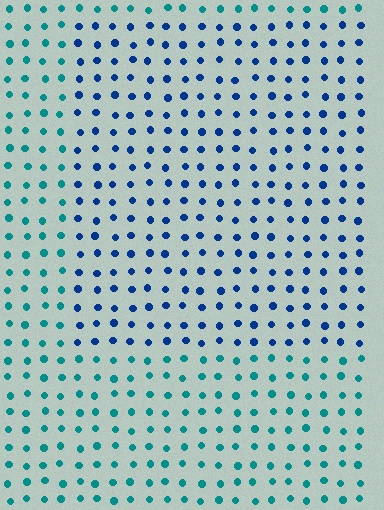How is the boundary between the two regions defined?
The boundary is defined purely by a slight shift in hue (about 40 degrees). Spacing, size, and orientation are identical on both sides.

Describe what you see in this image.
The image is filled with small teal elements in a uniform arrangement. A rectangle-shaped region is visible where the elements are tinted to a slightly different hue, forming a subtle color boundary.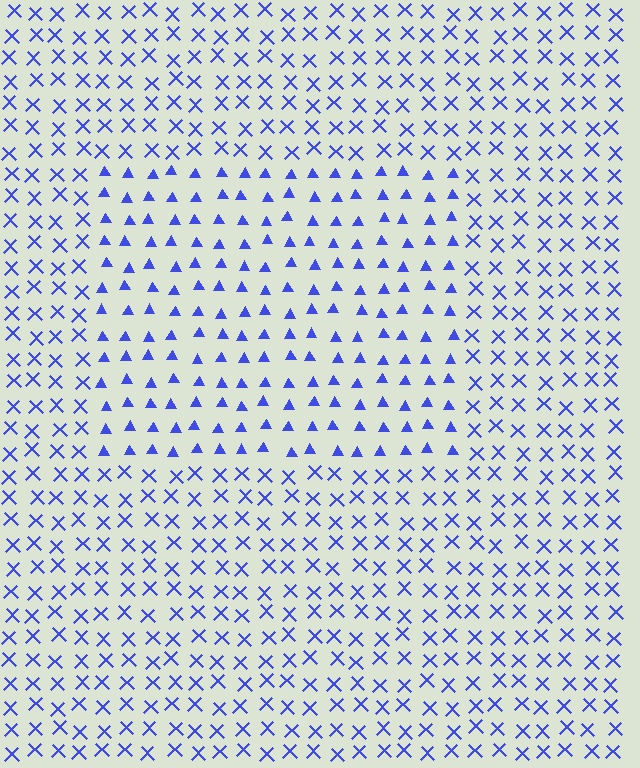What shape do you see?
I see a rectangle.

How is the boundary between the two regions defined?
The boundary is defined by a change in element shape: triangles inside vs. X marks outside. All elements share the same color and spacing.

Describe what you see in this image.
The image is filled with small blue elements arranged in a uniform grid. A rectangle-shaped region contains triangles, while the surrounding area contains X marks. The boundary is defined purely by the change in element shape.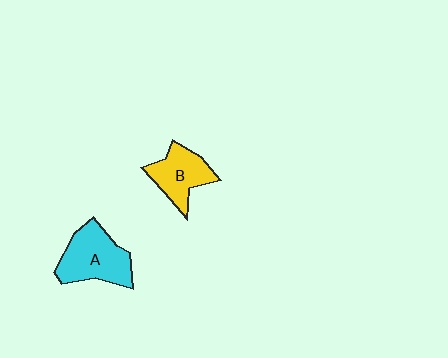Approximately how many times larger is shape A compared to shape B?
Approximately 1.3 times.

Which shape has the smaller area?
Shape B (yellow).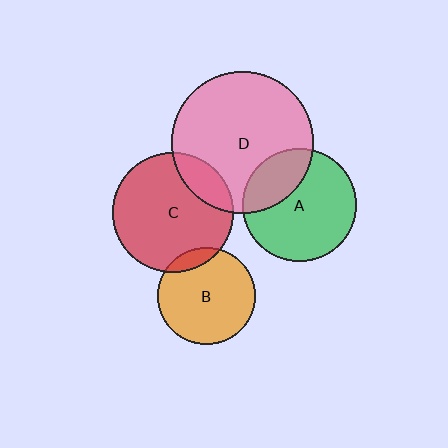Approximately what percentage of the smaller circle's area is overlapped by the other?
Approximately 30%.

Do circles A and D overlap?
Yes.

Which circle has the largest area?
Circle D (pink).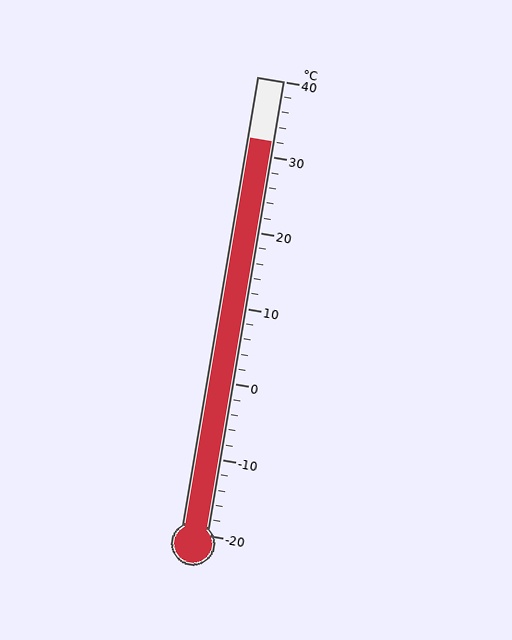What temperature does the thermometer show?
The thermometer shows approximately 32°C.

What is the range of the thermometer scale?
The thermometer scale ranges from -20°C to 40°C.